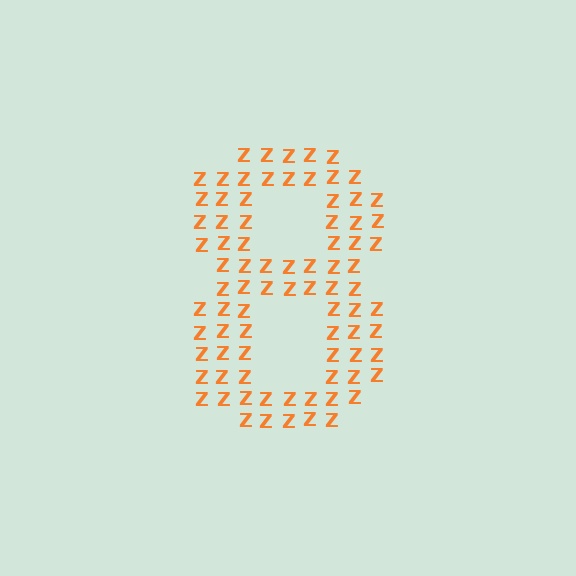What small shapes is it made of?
It is made of small letter Z's.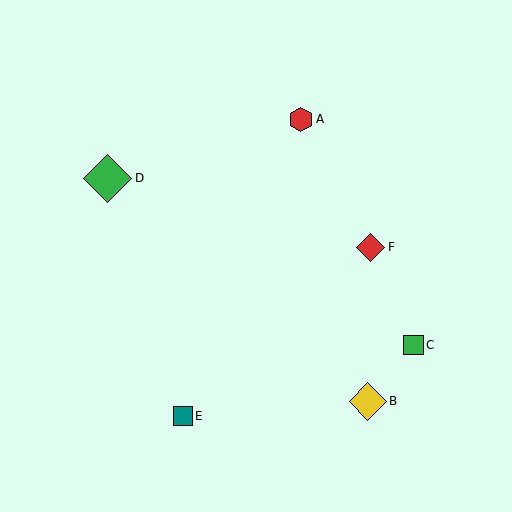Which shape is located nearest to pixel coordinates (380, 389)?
The yellow diamond (labeled B) at (368, 401) is nearest to that location.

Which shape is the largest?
The green diamond (labeled D) is the largest.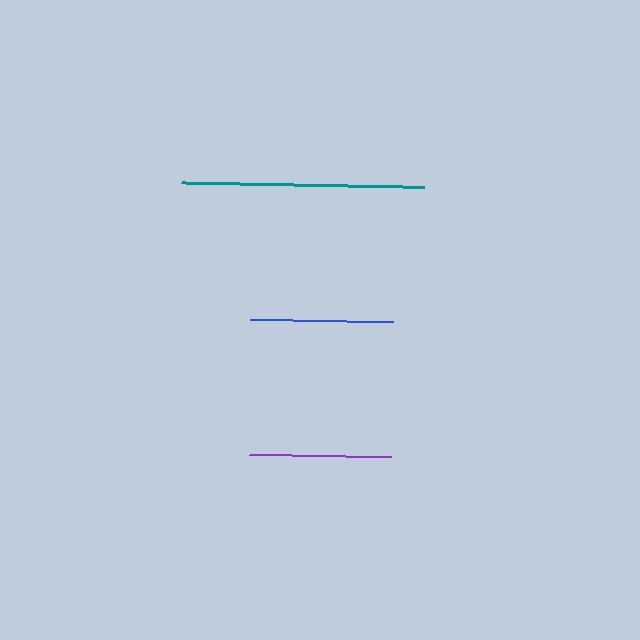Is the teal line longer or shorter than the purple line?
The teal line is longer than the purple line.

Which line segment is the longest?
The teal line is the longest at approximately 243 pixels.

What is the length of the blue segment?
The blue segment is approximately 142 pixels long.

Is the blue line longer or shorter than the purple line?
The purple line is longer than the blue line.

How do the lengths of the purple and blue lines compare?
The purple and blue lines are approximately the same length.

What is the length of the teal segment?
The teal segment is approximately 243 pixels long.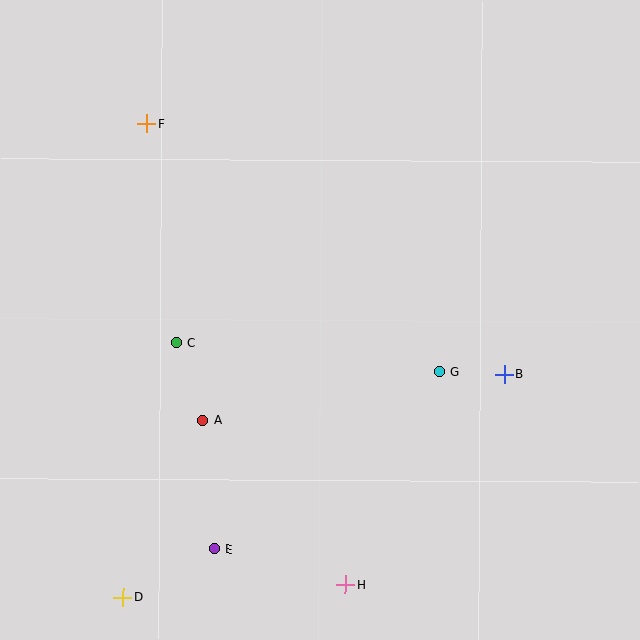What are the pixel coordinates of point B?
Point B is at (504, 374).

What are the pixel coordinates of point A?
Point A is at (203, 420).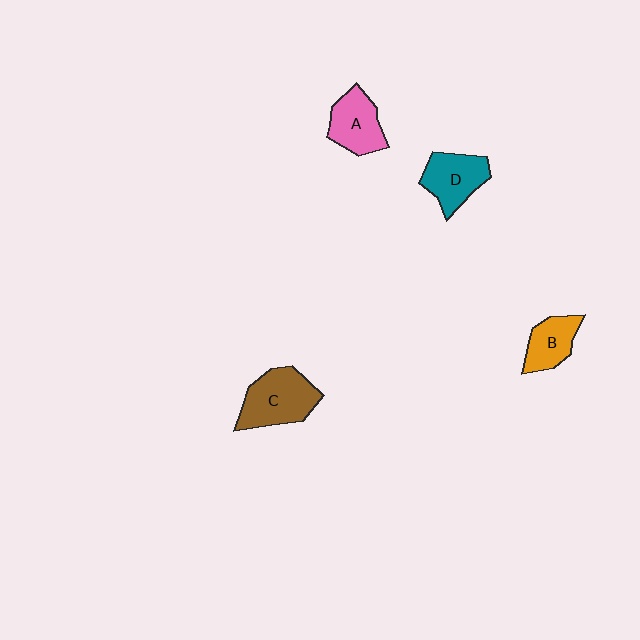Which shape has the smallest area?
Shape B (orange).